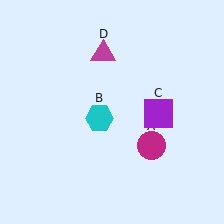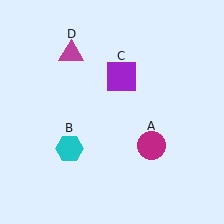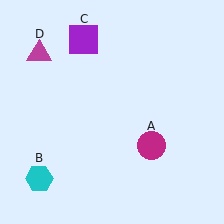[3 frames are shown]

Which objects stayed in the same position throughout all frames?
Magenta circle (object A) remained stationary.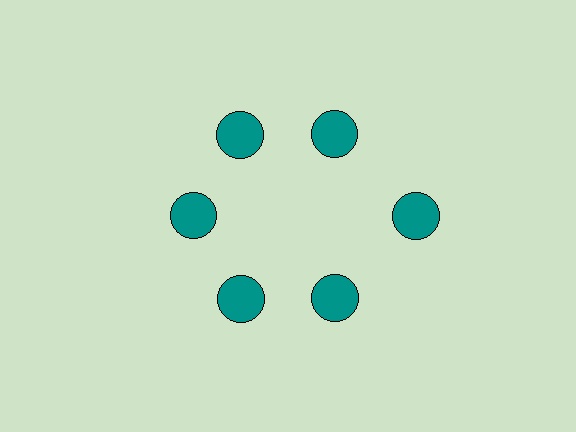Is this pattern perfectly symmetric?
No. The 6 teal circles are arranged in a ring, but one element near the 3 o'clock position is pushed outward from the center, breaking the 6-fold rotational symmetry.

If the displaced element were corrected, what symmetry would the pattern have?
It would have 6-fold rotational symmetry — the pattern would map onto itself every 60 degrees.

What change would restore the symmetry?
The symmetry would be restored by moving it inward, back onto the ring so that all 6 circles sit at equal angles and equal distance from the center.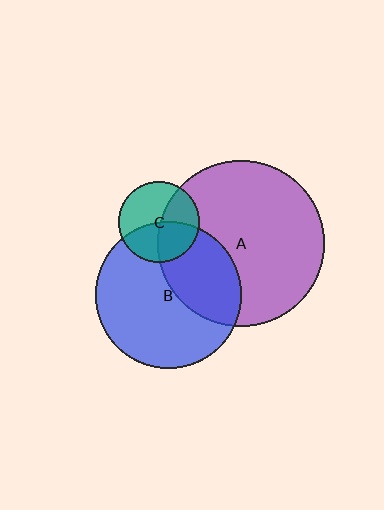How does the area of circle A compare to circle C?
Approximately 4.1 times.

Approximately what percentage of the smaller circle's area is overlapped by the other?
Approximately 35%.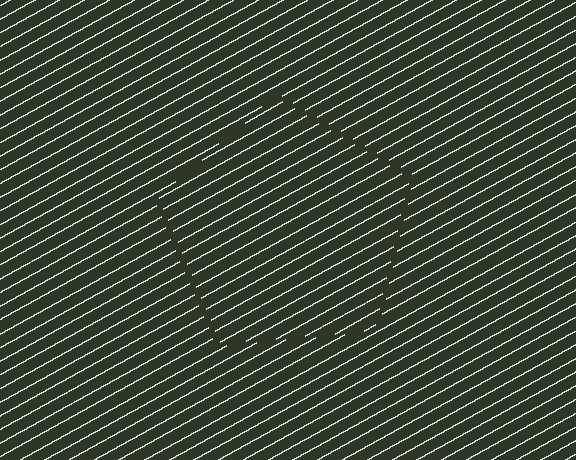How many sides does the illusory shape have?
5 sides — the line-ends trace a pentagon.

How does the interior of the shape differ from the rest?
The interior of the shape contains the same grating, shifted by half a period — the contour is defined by the phase discontinuity where line-ends from the inner and outer gratings abut.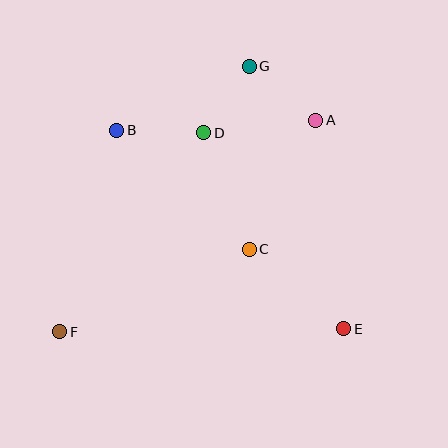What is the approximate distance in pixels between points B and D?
The distance between B and D is approximately 87 pixels.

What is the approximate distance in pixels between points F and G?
The distance between F and G is approximately 326 pixels.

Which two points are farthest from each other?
Points A and F are farthest from each other.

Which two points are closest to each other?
Points D and G are closest to each other.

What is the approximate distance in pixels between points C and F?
The distance between C and F is approximately 207 pixels.